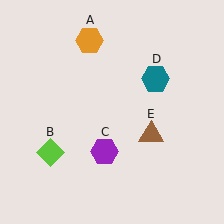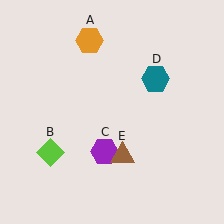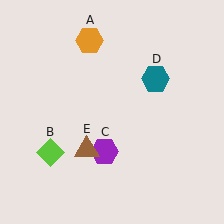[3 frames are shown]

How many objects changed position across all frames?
1 object changed position: brown triangle (object E).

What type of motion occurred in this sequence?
The brown triangle (object E) rotated clockwise around the center of the scene.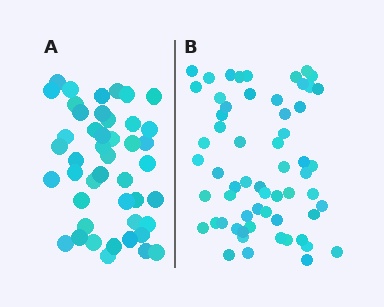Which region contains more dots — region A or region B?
Region B (the right region) has more dots.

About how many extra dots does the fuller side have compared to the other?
Region B has approximately 15 more dots than region A.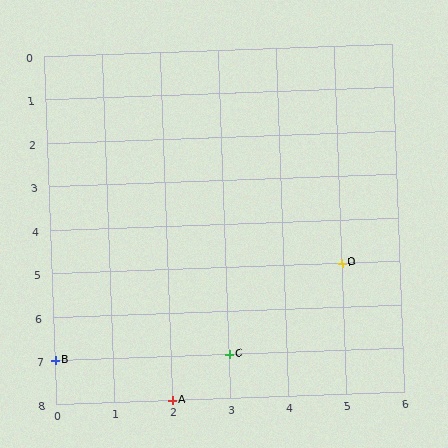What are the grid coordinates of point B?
Point B is at grid coordinates (0, 7).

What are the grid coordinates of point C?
Point C is at grid coordinates (3, 7).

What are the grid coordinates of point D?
Point D is at grid coordinates (5, 5).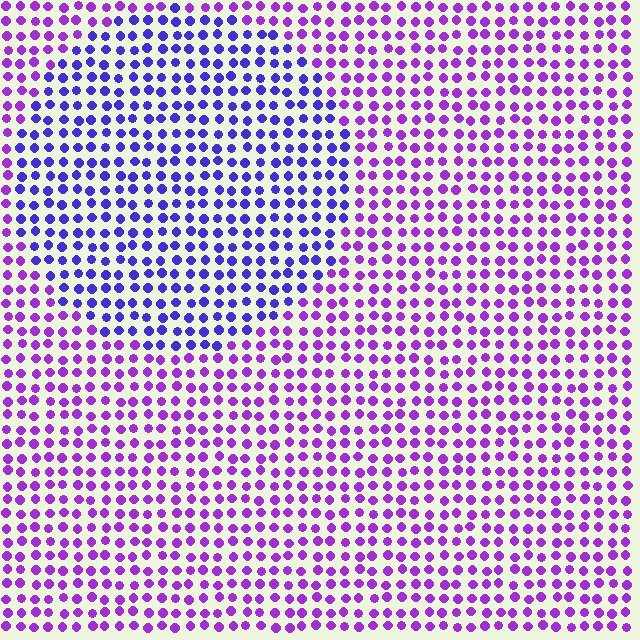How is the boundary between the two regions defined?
The boundary is defined purely by a slight shift in hue (about 34 degrees). Spacing, size, and orientation are identical on both sides.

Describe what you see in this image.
The image is filled with small purple elements in a uniform arrangement. A circle-shaped region is visible where the elements are tinted to a slightly different hue, forming a subtle color boundary.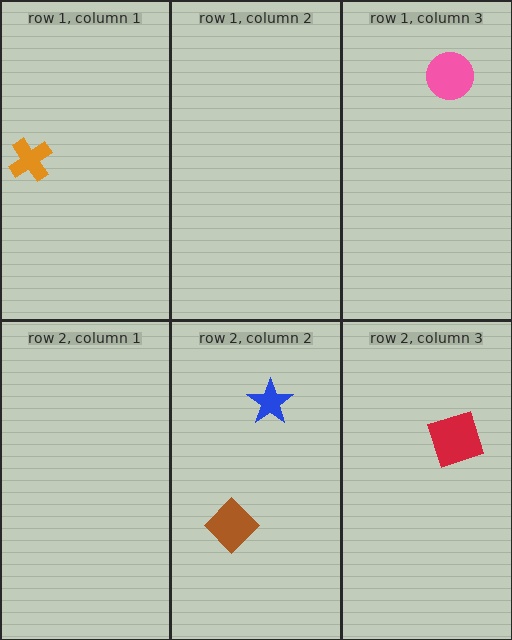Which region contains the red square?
The row 2, column 3 region.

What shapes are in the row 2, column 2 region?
The blue star, the brown diamond.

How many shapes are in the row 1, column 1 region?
1.